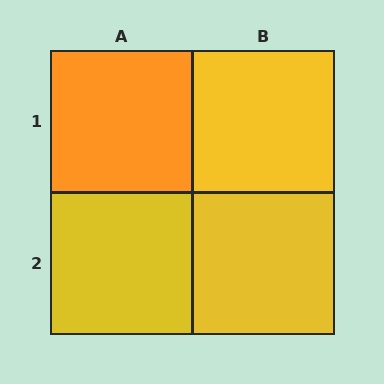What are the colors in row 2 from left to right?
Yellow, yellow.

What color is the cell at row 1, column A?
Orange.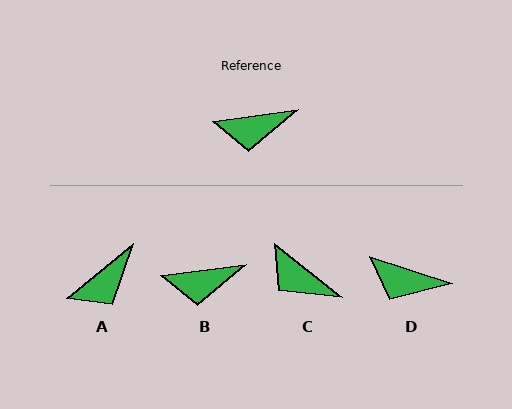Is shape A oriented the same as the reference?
No, it is off by about 32 degrees.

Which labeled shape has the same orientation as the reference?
B.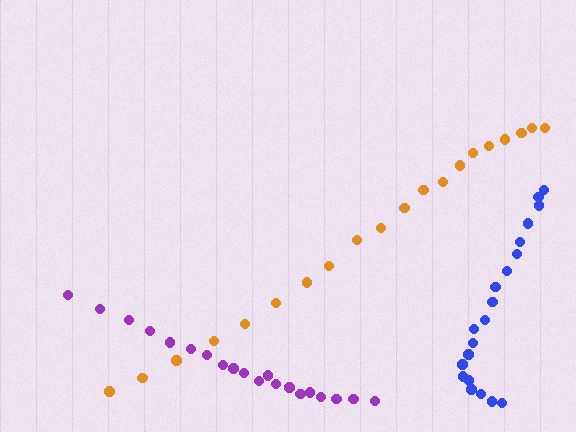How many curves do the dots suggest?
There are 3 distinct paths.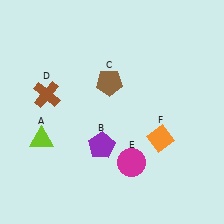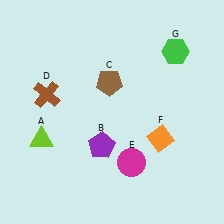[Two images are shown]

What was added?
A green hexagon (G) was added in Image 2.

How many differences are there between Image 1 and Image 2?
There is 1 difference between the two images.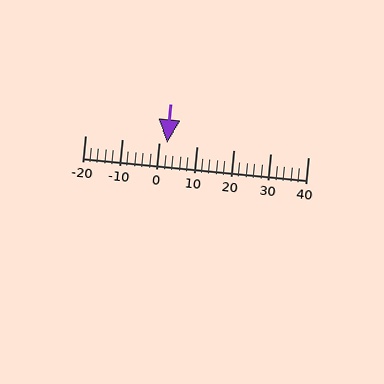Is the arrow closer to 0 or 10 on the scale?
The arrow is closer to 0.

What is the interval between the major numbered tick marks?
The major tick marks are spaced 10 units apart.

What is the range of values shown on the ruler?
The ruler shows values from -20 to 40.